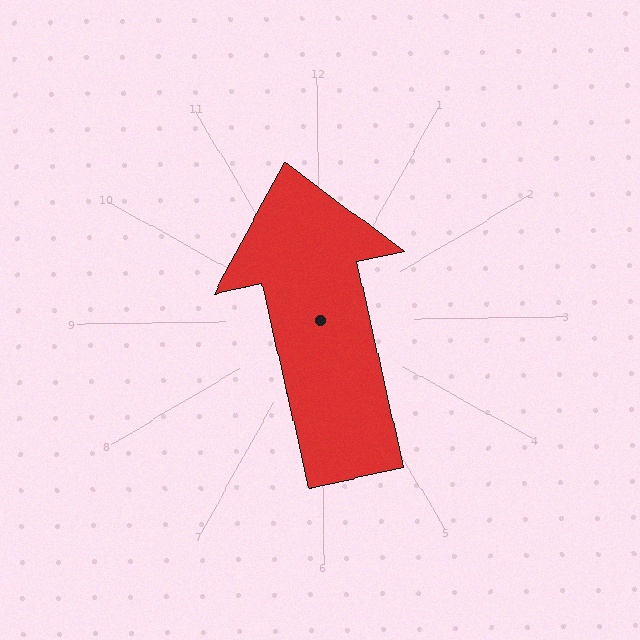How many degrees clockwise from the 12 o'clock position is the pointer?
Approximately 348 degrees.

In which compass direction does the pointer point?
North.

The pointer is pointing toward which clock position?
Roughly 12 o'clock.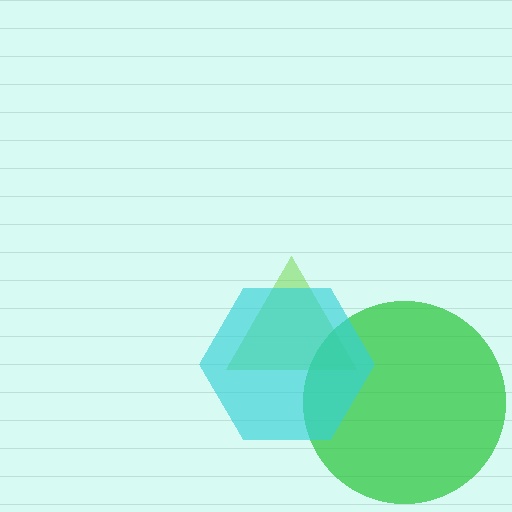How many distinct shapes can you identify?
There are 3 distinct shapes: a lime triangle, a green circle, a cyan hexagon.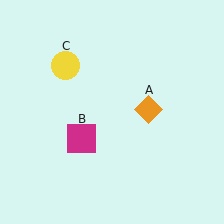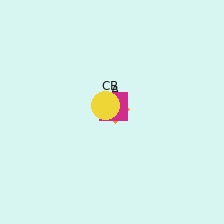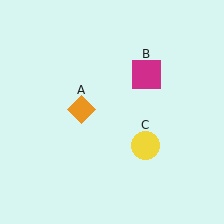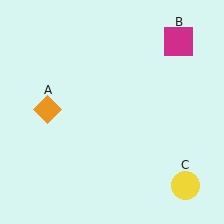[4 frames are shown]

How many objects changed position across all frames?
3 objects changed position: orange diamond (object A), magenta square (object B), yellow circle (object C).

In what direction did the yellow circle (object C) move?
The yellow circle (object C) moved down and to the right.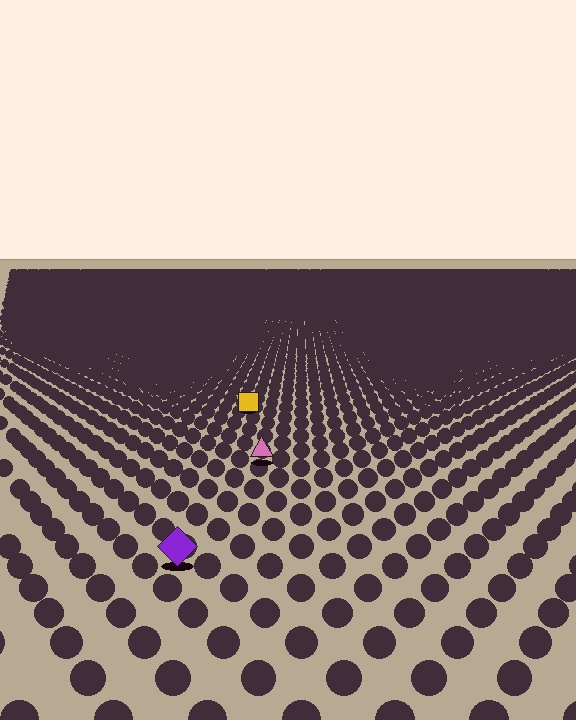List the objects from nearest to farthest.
From nearest to farthest: the purple diamond, the pink triangle, the yellow square.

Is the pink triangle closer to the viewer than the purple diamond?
No. The purple diamond is closer — you can tell from the texture gradient: the ground texture is coarser near it.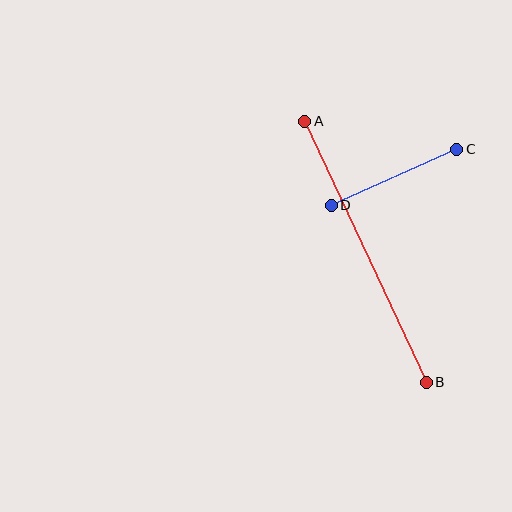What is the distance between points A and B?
The distance is approximately 288 pixels.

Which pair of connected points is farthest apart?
Points A and B are farthest apart.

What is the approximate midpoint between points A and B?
The midpoint is at approximately (366, 252) pixels.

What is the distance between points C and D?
The distance is approximately 137 pixels.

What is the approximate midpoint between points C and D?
The midpoint is at approximately (394, 177) pixels.